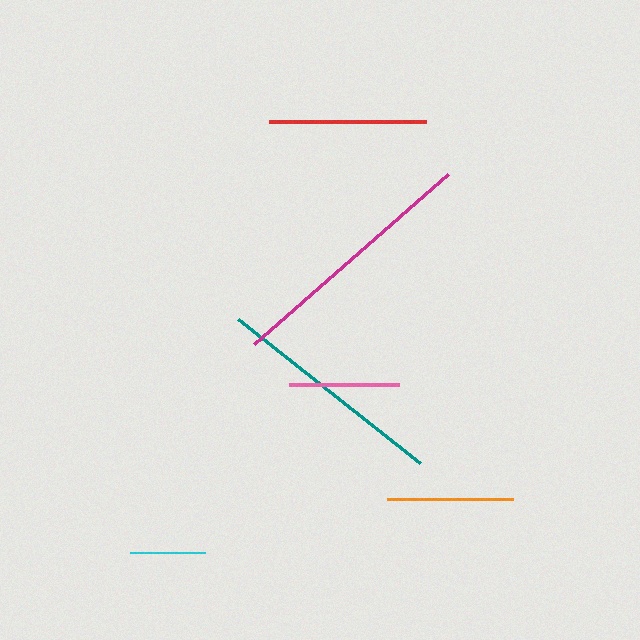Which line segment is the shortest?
The cyan line is the shortest at approximately 75 pixels.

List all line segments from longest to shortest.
From longest to shortest: magenta, teal, red, orange, pink, cyan.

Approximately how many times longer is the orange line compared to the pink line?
The orange line is approximately 1.1 times the length of the pink line.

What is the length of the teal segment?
The teal segment is approximately 232 pixels long.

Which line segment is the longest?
The magenta line is the longest at approximately 258 pixels.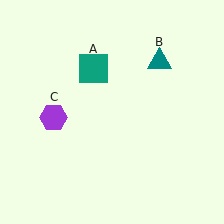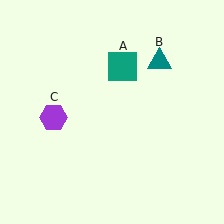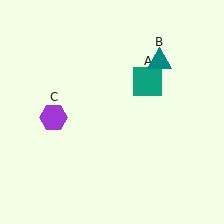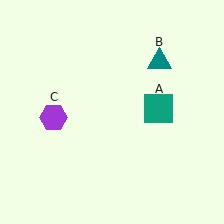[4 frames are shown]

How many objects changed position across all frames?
1 object changed position: teal square (object A).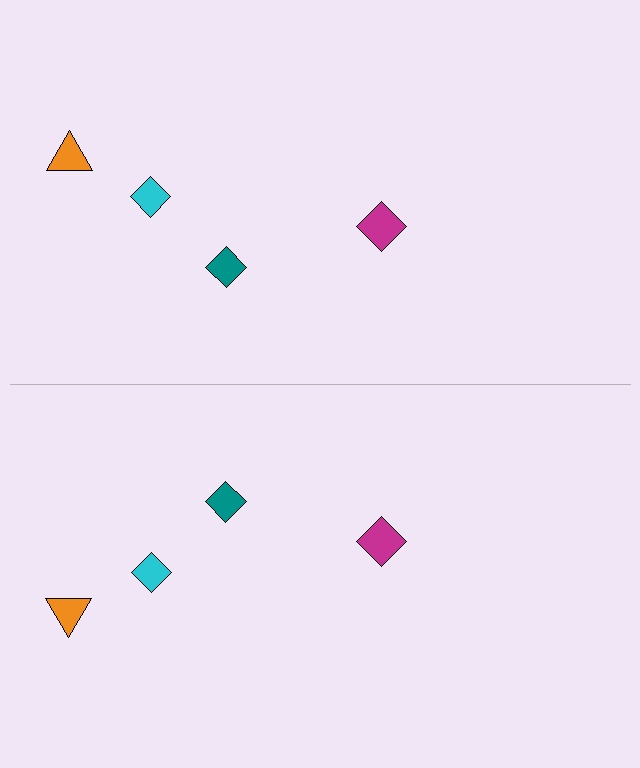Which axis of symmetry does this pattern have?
The pattern has a horizontal axis of symmetry running through the center of the image.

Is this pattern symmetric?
Yes, this pattern has bilateral (reflection) symmetry.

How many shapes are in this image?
There are 8 shapes in this image.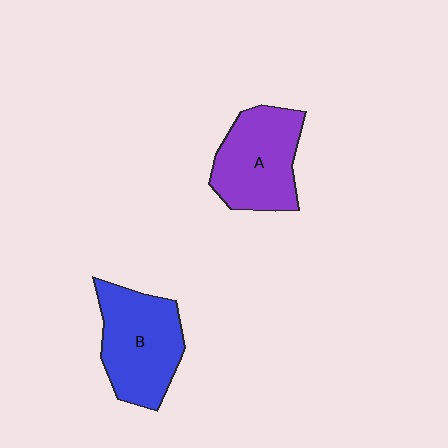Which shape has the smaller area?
Shape A (purple).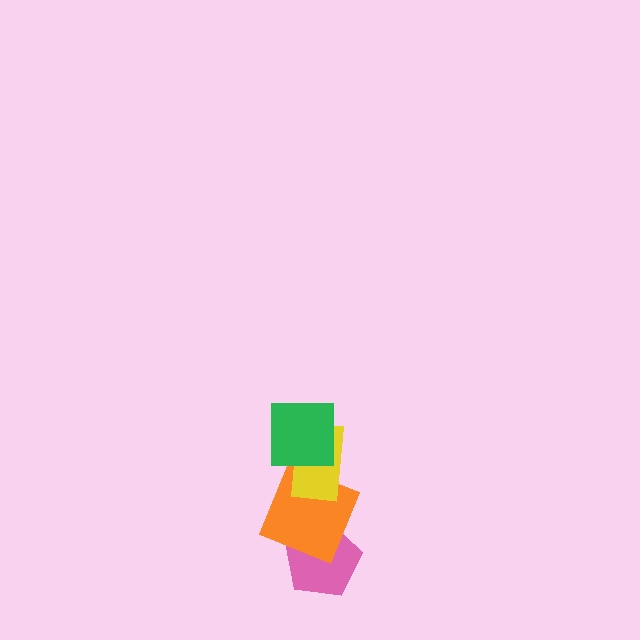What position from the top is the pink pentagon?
The pink pentagon is 4th from the top.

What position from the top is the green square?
The green square is 1st from the top.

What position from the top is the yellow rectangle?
The yellow rectangle is 2nd from the top.